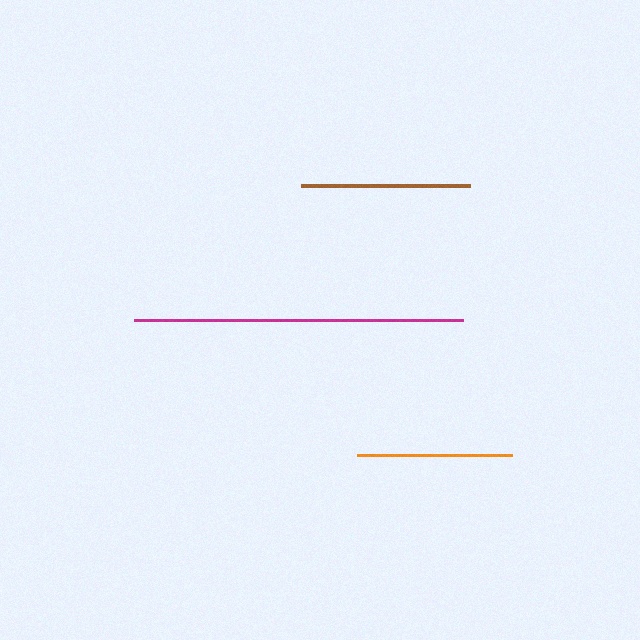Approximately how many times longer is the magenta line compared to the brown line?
The magenta line is approximately 2.0 times the length of the brown line.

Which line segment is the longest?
The magenta line is the longest at approximately 329 pixels.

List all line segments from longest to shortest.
From longest to shortest: magenta, brown, orange.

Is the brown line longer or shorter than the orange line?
The brown line is longer than the orange line.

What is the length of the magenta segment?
The magenta segment is approximately 329 pixels long.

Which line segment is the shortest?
The orange line is the shortest at approximately 154 pixels.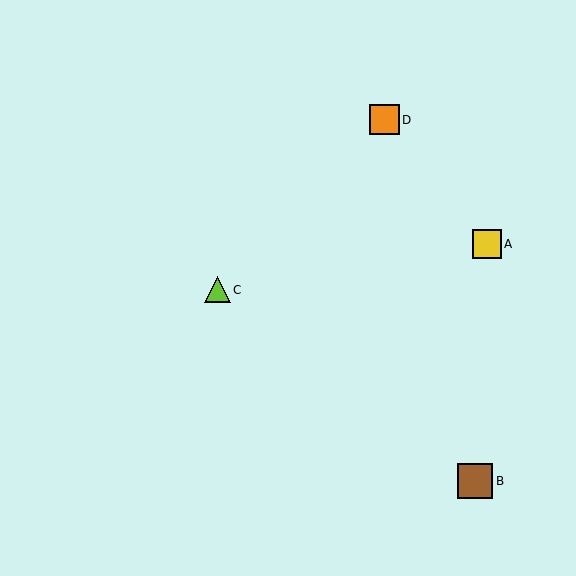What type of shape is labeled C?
Shape C is a lime triangle.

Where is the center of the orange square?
The center of the orange square is at (384, 120).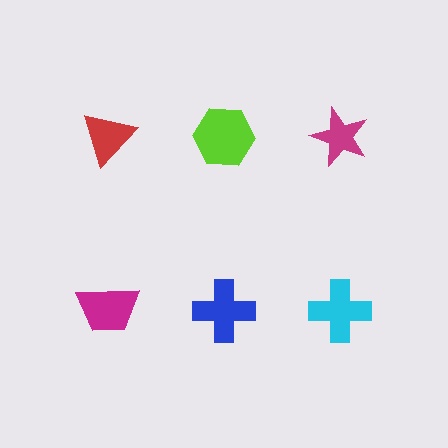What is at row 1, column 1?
A red triangle.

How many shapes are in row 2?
3 shapes.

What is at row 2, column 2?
A blue cross.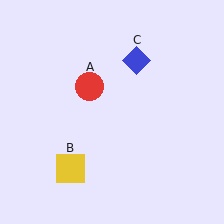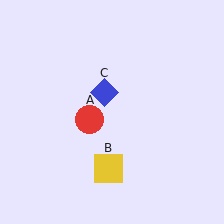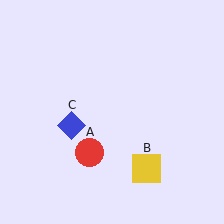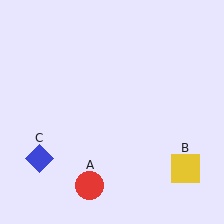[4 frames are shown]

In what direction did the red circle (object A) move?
The red circle (object A) moved down.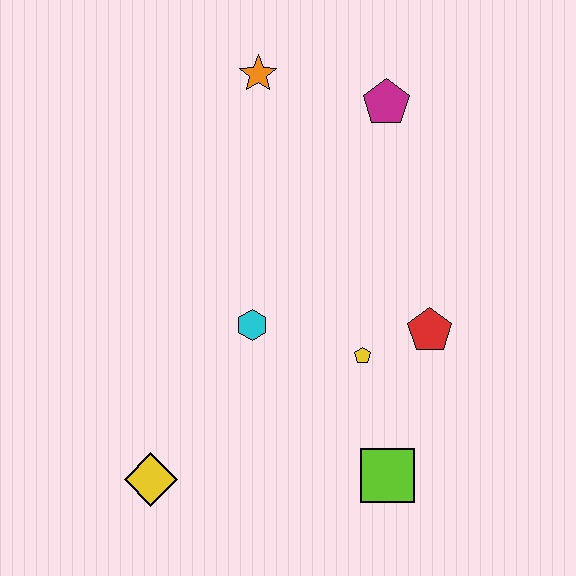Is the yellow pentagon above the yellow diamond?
Yes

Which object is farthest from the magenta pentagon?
The yellow diamond is farthest from the magenta pentagon.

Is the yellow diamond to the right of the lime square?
No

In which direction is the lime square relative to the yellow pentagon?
The lime square is below the yellow pentagon.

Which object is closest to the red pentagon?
The yellow pentagon is closest to the red pentagon.